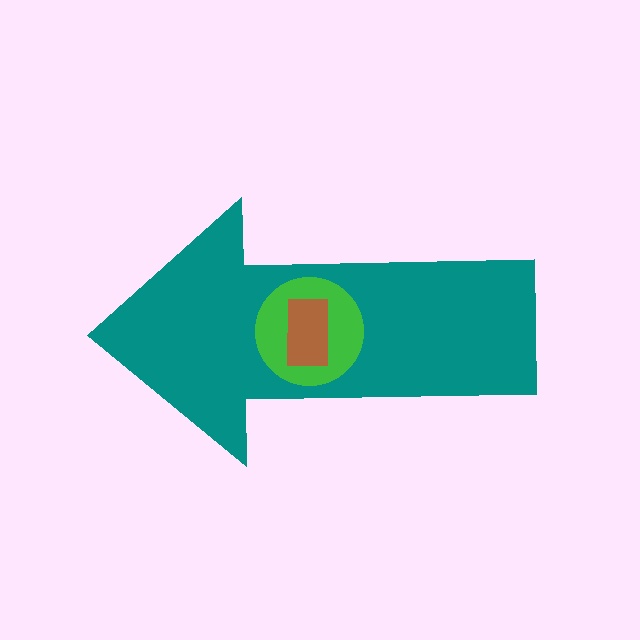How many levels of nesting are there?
3.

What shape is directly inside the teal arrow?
The green circle.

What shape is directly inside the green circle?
The brown rectangle.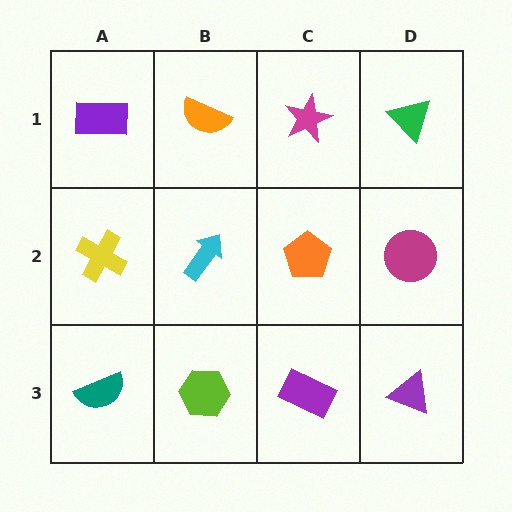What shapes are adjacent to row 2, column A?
A purple rectangle (row 1, column A), a teal semicircle (row 3, column A), a cyan arrow (row 2, column B).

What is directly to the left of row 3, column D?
A purple rectangle.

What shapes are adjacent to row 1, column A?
A yellow cross (row 2, column A), an orange semicircle (row 1, column B).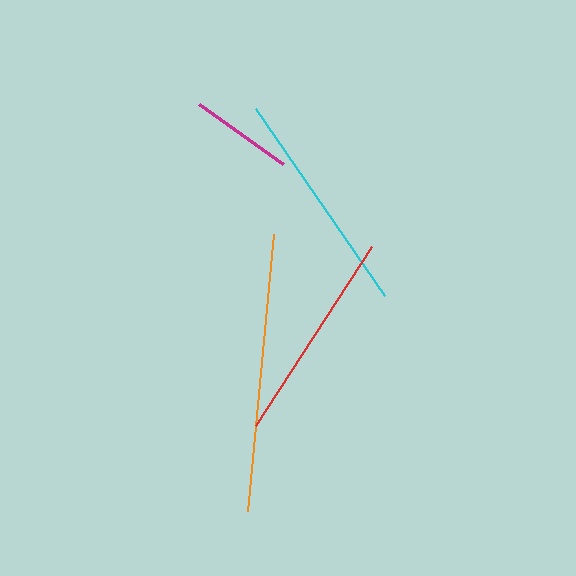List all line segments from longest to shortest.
From longest to shortest: orange, cyan, red, magenta.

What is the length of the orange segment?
The orange segment is approximately 278 pixels long.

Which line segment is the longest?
The orange line is the longest at approximately 278 pixels.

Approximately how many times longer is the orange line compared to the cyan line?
The orange line is approximately 1.2 times the length of the cyan line.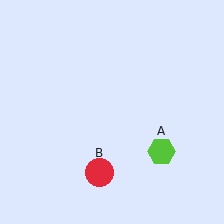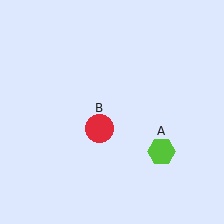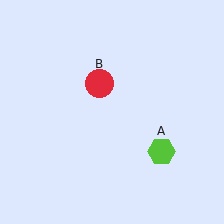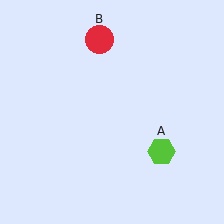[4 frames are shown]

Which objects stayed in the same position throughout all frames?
Lime hexagon (object A) remained stationary.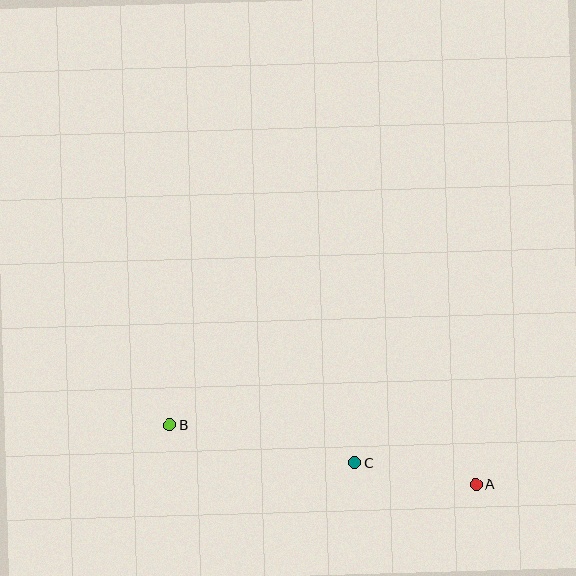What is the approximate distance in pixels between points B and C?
The distance between B and C is approximately 189 pixels.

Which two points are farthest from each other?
Points A and B are farthest from each other.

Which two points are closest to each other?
Points A and C are closest to each other.